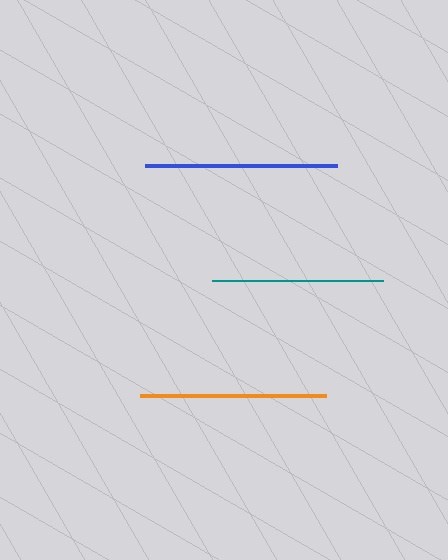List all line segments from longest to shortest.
From longest to shortest: blue, orange, teal.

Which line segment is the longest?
The blue line is the longest at approximately 192 pixels.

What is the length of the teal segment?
The teal segment is approximately 170 pixels long.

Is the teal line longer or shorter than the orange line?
The orange line is longer than the teal line.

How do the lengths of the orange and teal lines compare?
The orange and teal lines are approximately the same length.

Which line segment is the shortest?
The teal line is the shortest at approximately 170 pixels.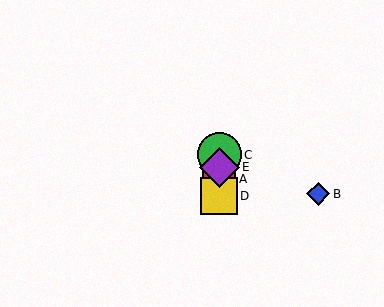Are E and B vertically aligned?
No, E is at x≈219 and B is at x≈318.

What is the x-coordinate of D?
Object D is at x≈219.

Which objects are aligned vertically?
Objects A, C, D, E are aligned vertically.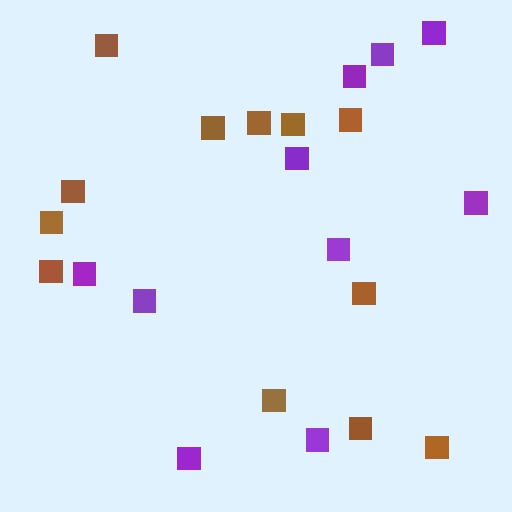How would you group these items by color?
There are 2 groups: one group of brown squares (12) and one group of purple squares (10).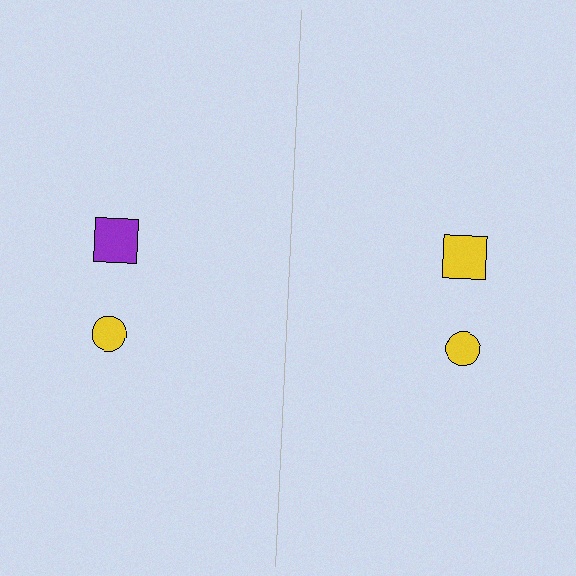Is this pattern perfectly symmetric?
No, the pattern is not perfectly symmetric. The yellow square on the right side breaks the symmetry — its mirror counterpart is purple.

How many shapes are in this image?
There are 4 shapes in this image.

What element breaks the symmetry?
The yellow square on the right side breaks the symmetry — its mirror counterpart is purple.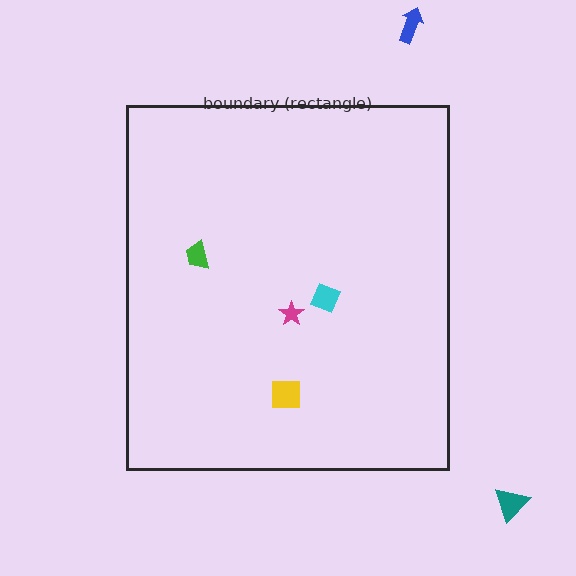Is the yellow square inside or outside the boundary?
Inside.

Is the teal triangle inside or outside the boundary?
Outside.